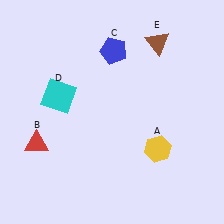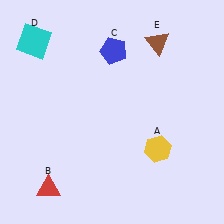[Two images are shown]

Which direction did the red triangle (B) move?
The red triangle (B) moved down.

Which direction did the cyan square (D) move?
The cyan square (D) moved up.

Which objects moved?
The objects that moved are: the red triangle (B), the cyan square (D).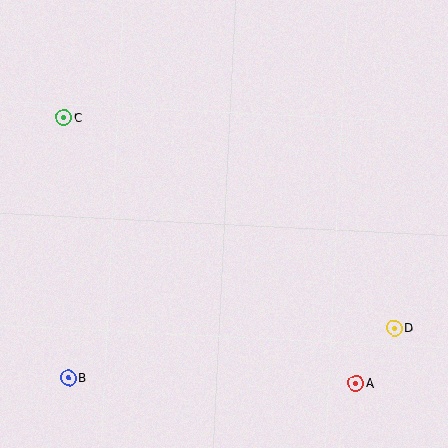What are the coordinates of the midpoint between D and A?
The midpoint between D and A is at (375, 355).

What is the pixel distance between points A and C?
The distance between A and C is 395 pixels.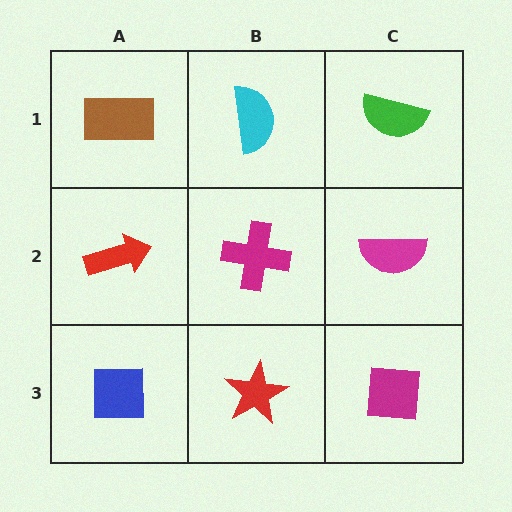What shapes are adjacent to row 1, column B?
A magenta cross (row 2, column B), a brown rectangle (row 1, column A), a green semicircle (row 1, column C).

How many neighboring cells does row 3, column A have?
2.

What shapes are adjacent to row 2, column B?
A cyan semicircle (row 1, column B), a red star (row 3, column B), a red arrow (row 2, column A), a magenta semicircle (row 2, column C).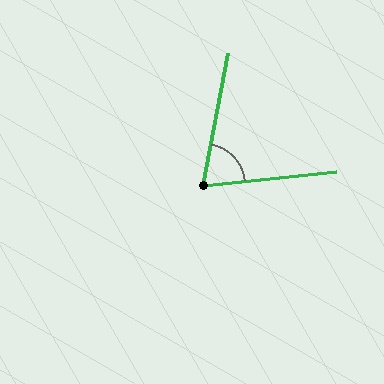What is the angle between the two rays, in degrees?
Approximately 73 degrees.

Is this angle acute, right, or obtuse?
It is acute.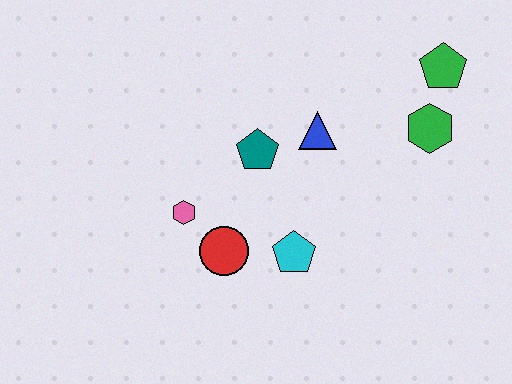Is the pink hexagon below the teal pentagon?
Yes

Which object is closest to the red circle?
The pink hexagon is closest to the red circle.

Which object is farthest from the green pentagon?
The pink hexagon is farthest from the green pentagon.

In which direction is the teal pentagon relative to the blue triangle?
The teal pentagon is to the left of the blue triangle.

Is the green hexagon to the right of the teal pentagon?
Yes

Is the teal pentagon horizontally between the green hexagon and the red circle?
Yes